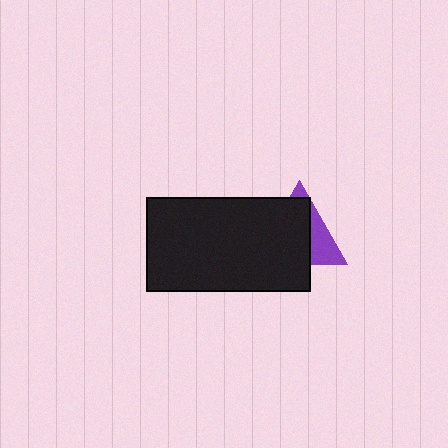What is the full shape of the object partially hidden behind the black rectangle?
The partially hidden object is a purple triangle.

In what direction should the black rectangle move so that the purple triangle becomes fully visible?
The black rectangle should move toward the lower-left. That is the shortest direction to clear the overlap and leave the purple triangle fully visible.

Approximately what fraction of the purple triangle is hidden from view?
Roughly 67% of the purple triangle is hidden behind the black rectangle.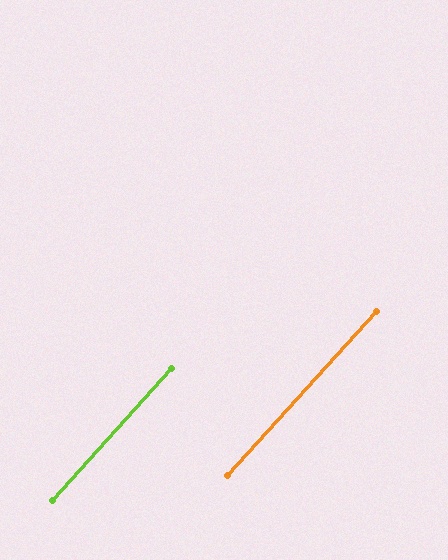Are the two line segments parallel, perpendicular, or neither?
Parallel — their directions differ by only 0.0°.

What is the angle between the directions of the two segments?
Approximately 0 degrees.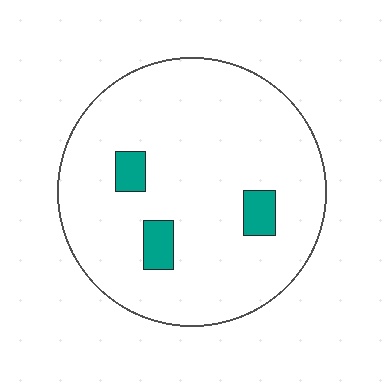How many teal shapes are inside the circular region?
3.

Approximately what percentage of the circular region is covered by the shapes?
Approximately 10%.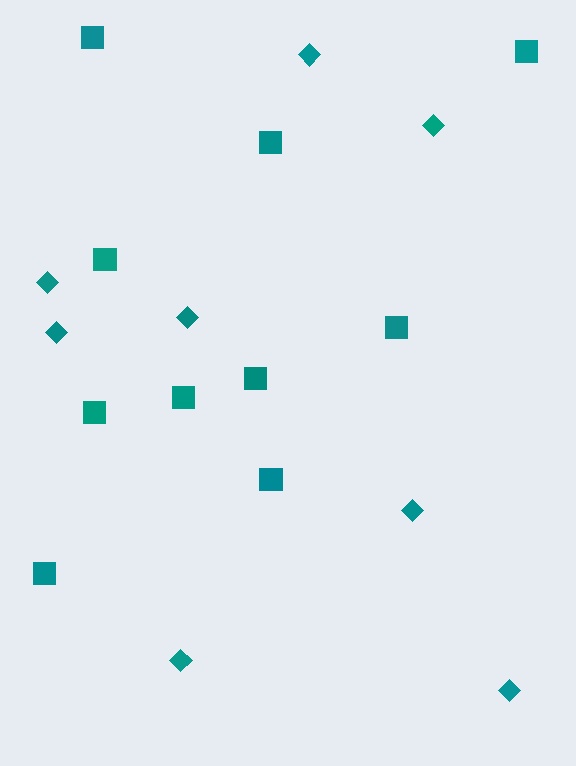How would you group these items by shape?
There are 2 groups: one group of diamonds (8) and one group of squares (10).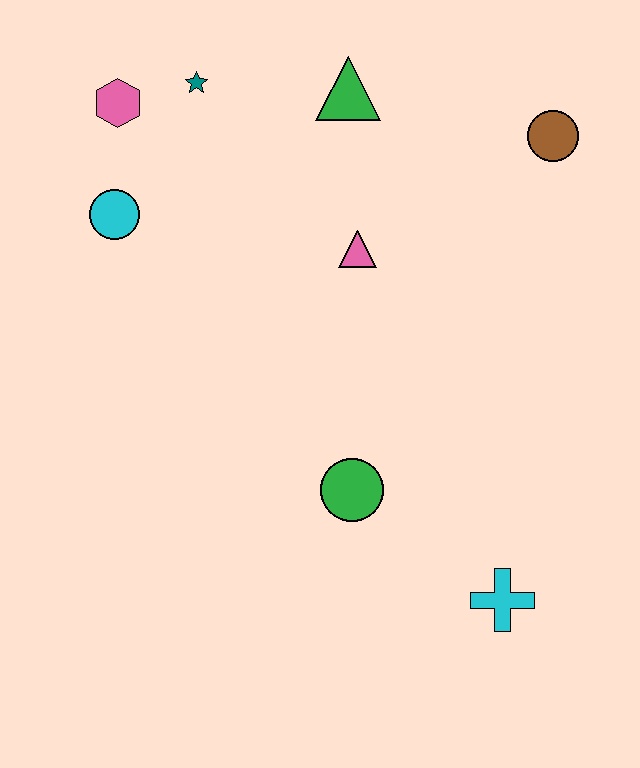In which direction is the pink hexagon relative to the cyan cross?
The pink hexagon is above the cyan cross.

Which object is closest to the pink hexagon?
The teal star is closest to the pink hexagon.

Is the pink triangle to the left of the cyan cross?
Yes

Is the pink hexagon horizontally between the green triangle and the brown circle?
No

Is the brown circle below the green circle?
No